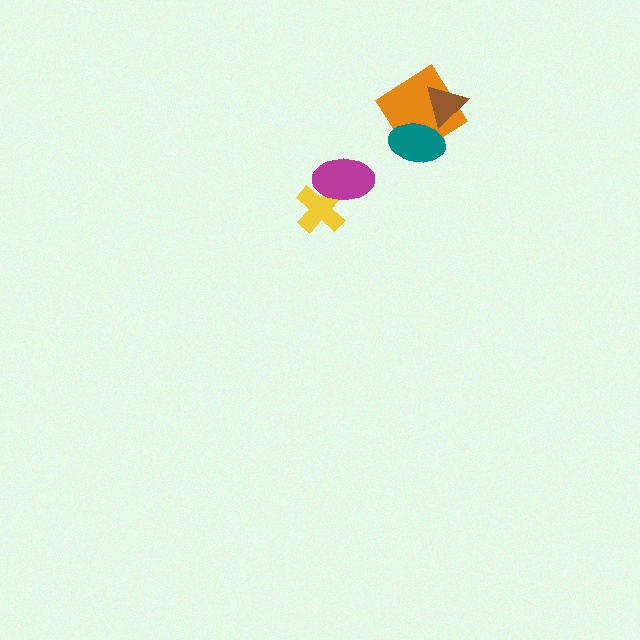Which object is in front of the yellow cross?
The magenta ellipse is in front of the yellow cross.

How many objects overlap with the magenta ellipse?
1 object overlaps with the magenta ellipse.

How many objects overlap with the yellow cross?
1 object overlaps with the yellow cross.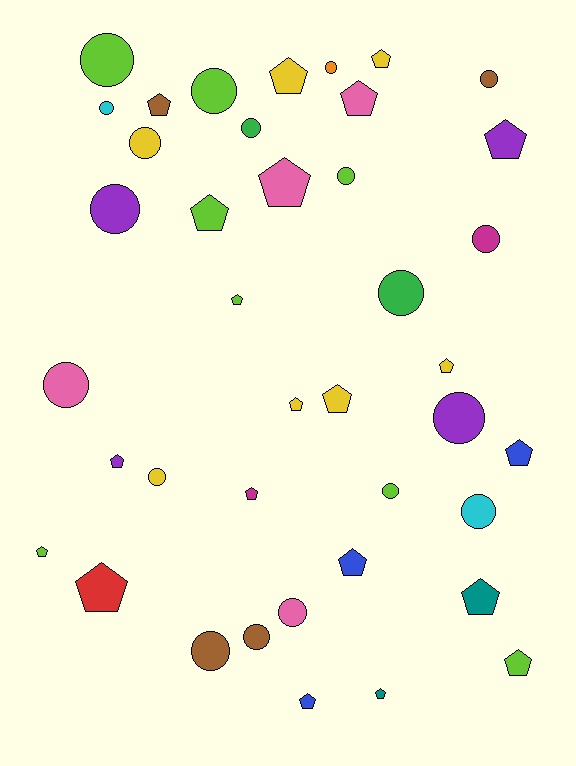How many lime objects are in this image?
There are 8 lime objects.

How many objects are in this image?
There are 40 objects.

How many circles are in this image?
There are 19 circles.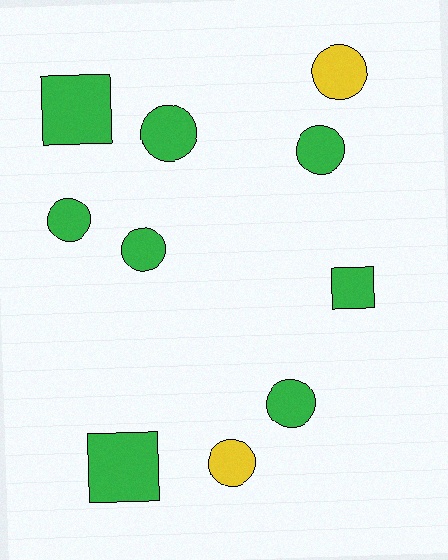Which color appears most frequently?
Green, with 8 objects.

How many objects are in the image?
There are 10 objects.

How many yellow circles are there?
There are 2 yellow circles.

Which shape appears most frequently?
Circle, with 7 objects.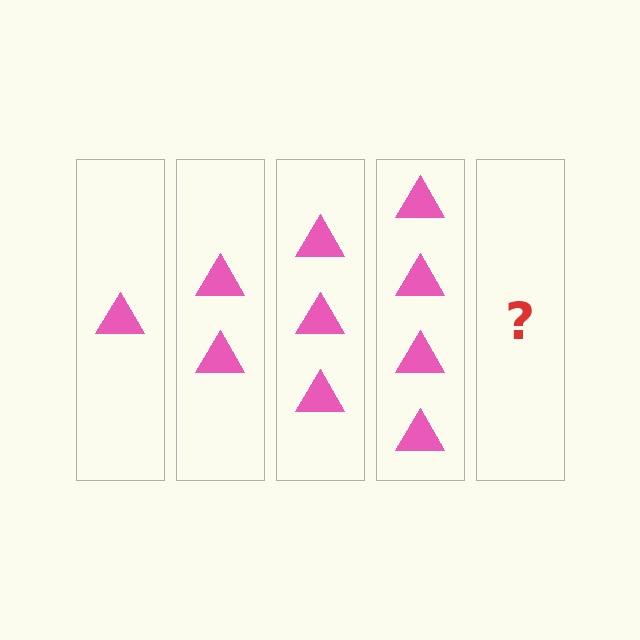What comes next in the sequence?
The next element should be 5 triangles.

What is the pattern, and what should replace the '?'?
The pattern is that each step adds one more triangle. The '?' should be 5 triangles.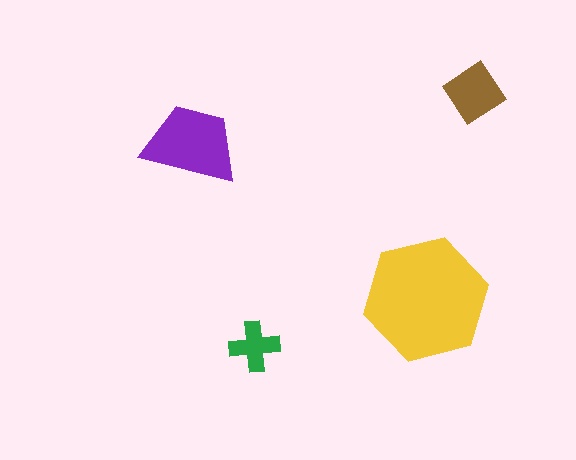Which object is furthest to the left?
The purple trapezoid is leftmost.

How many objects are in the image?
There are 4 objects in the image.